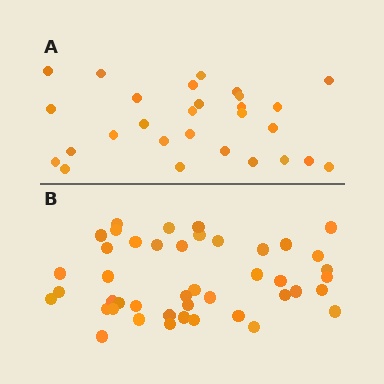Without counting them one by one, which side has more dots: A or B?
Region B (the bottom region) has more dots.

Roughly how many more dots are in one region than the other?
Region B has approximately 15 more dots than region A.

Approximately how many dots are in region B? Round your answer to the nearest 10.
About 40 dots. (The exact count is 44, which rounds to 40.)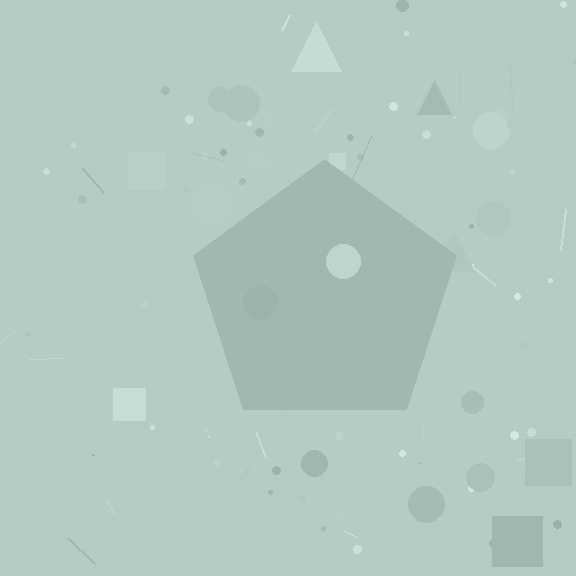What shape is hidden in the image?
A pentagon is hidden in the image.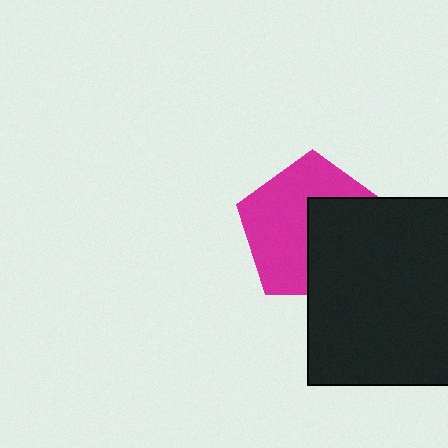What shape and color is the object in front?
The object in front is a black square.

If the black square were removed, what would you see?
You would see the complete magenta pentagon.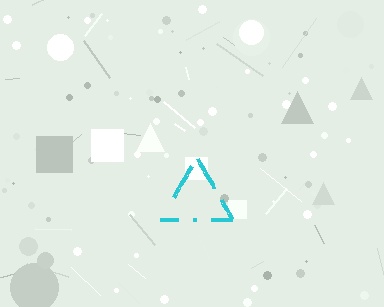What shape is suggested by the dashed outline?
The dashed outline suggests a triangle.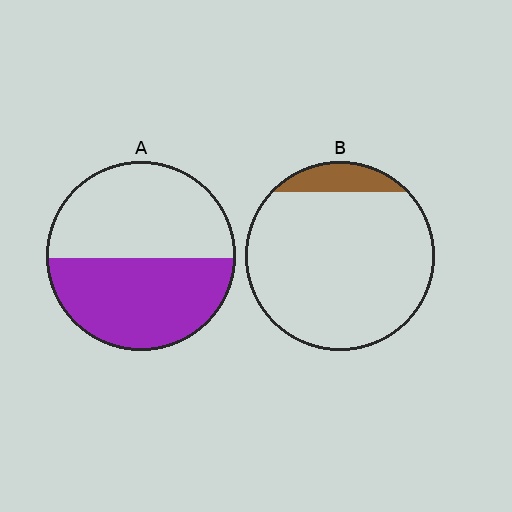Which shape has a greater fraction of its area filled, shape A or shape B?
Shape A.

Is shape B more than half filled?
No.